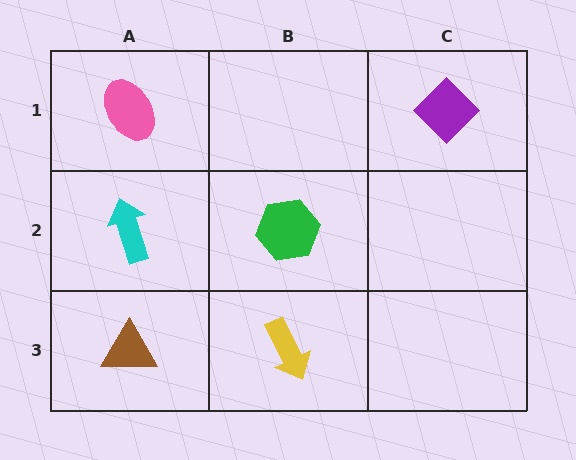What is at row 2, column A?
A cyan arrow.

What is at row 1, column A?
A pink ellipse.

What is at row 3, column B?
A yellow arrow.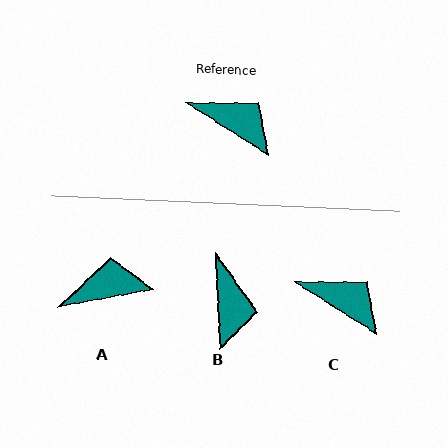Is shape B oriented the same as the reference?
No, it is off by about 55 degrees.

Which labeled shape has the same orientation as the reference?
C.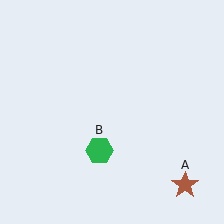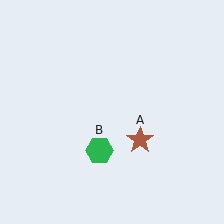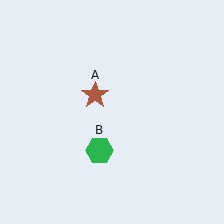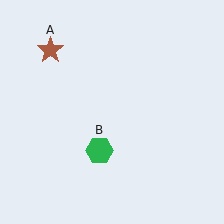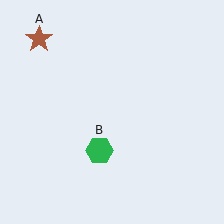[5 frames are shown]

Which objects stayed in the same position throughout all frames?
Green hexagon (object B) remained stationary.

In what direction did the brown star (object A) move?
The brown star (object A) moved up and to the left.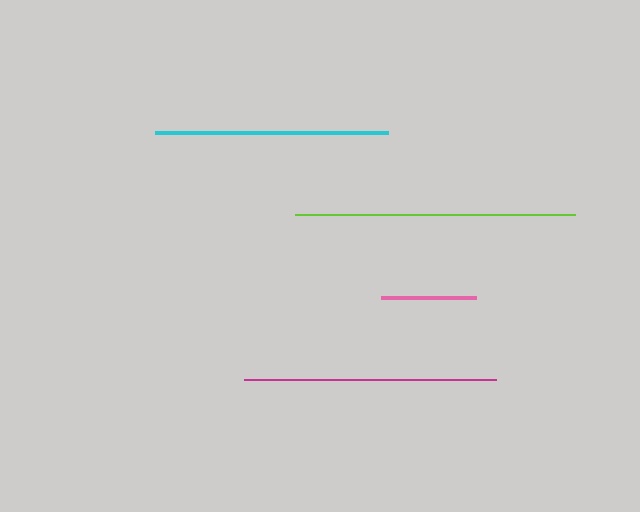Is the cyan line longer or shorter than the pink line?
The cyan line is longer than the pink line.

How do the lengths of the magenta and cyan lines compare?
The magenta and cyan lines are approximately the same length.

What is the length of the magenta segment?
The magenta segment is approximately 252 pixels long.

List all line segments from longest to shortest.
From longest to shortest: lime, magenta, cyan, pink.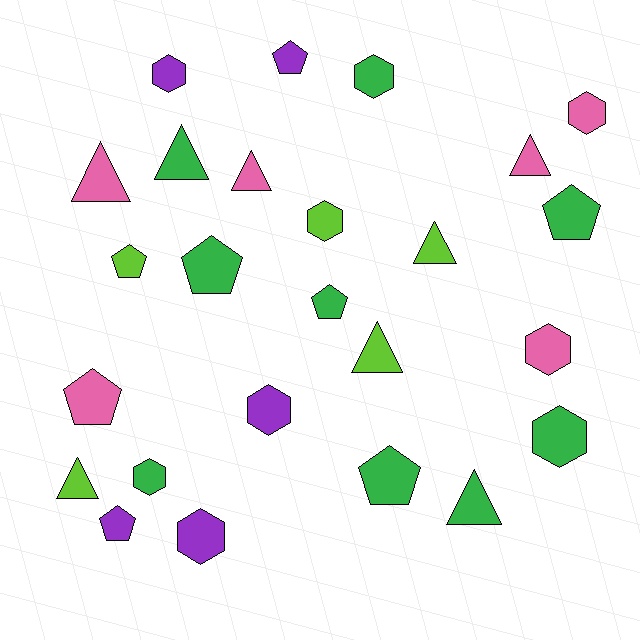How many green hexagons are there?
There are 3 green hexagons.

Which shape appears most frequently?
Hexagon, with 9 objects.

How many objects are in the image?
There are 25 objects.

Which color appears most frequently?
Green, with 9 objects.